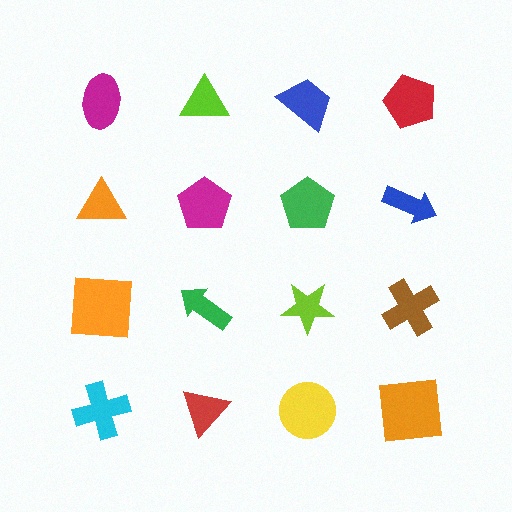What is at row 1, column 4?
A red pentagon.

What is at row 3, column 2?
A green arrow.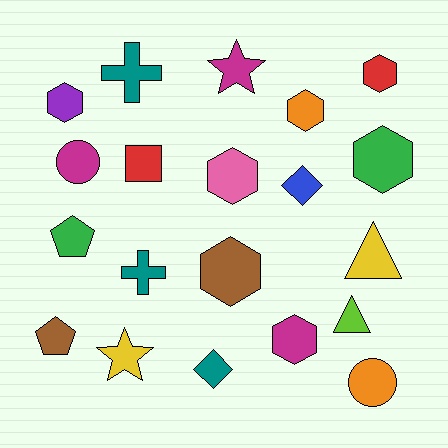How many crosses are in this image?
There are 2 crosses.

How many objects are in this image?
There are 20 objects.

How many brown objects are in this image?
There are 2 brown objects.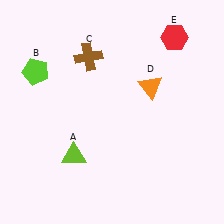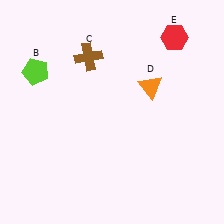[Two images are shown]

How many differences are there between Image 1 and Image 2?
There is 1 difference between the two images.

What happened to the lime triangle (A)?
The lime triangle (A) was removed in Image 2. It was in the bottom-left area of Image 1.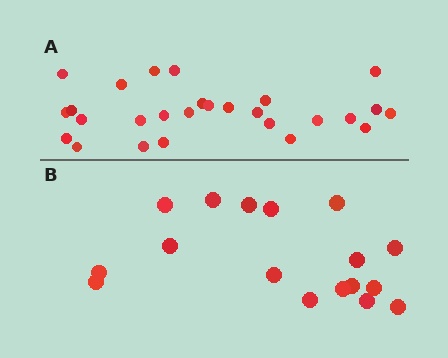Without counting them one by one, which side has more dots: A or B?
Region A (the top region) has more dots.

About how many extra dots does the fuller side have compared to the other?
Region A has roughly 10 or so more dots than region B.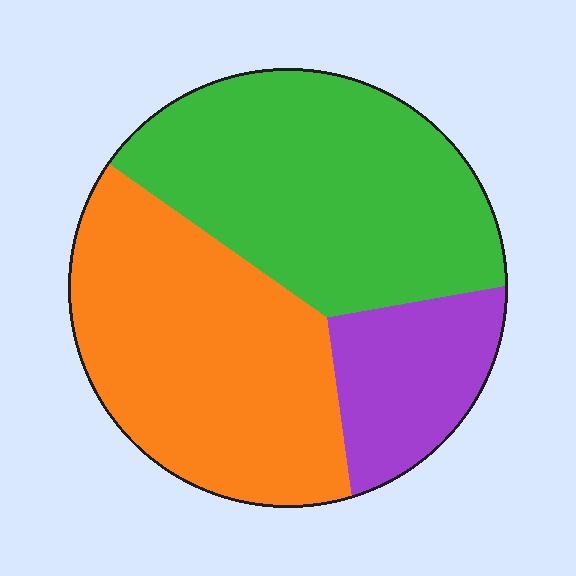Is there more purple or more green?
Green.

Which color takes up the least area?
Purple, at roughly 15%.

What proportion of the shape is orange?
Orange takes up between a third and a half of the shape.